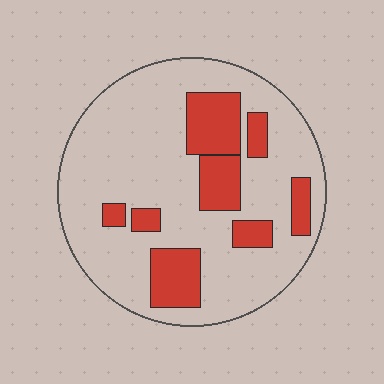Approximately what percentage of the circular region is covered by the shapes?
Approximately 25%.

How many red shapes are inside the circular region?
8.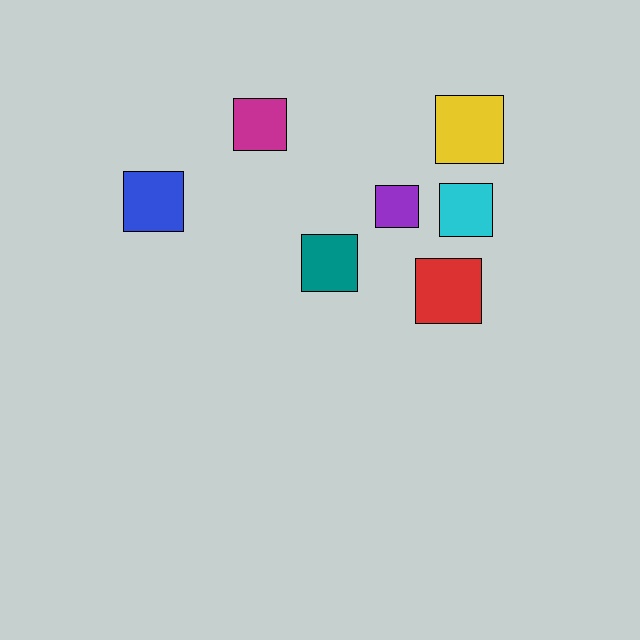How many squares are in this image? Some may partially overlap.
There are 7 squares.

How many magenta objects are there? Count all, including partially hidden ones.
There is 1 magenta object.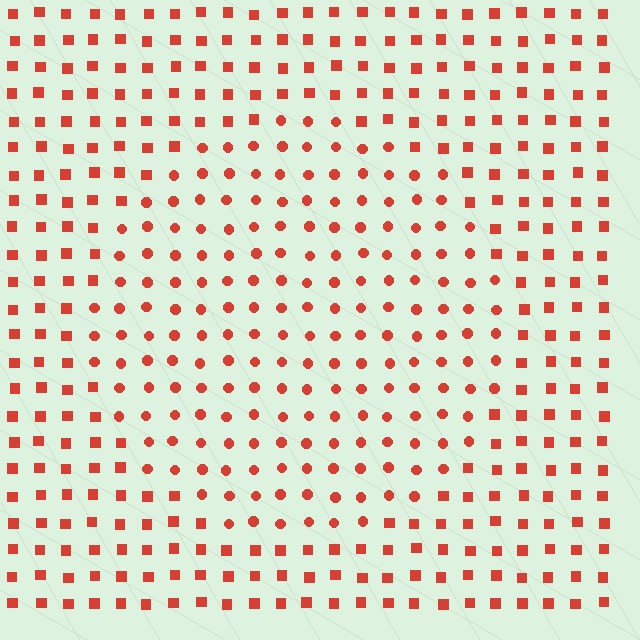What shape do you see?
I see a circle.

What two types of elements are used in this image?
The image uses circles inside the circle region and squares outside it.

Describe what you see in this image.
The image is filled with small red elements arranged in a uniform grid. A circle-shaped region contains circles, while the surrounding area contains squares. The boundary is defined purely by the change in element shape.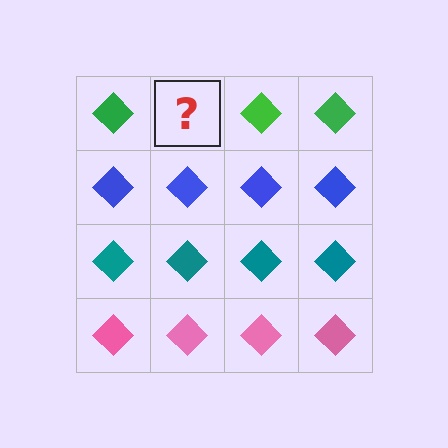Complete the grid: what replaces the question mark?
The question mark should be replaced with a green diamond.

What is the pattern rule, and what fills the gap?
The rule is that each row has a consistent color. The gap should be filled with a green diamond.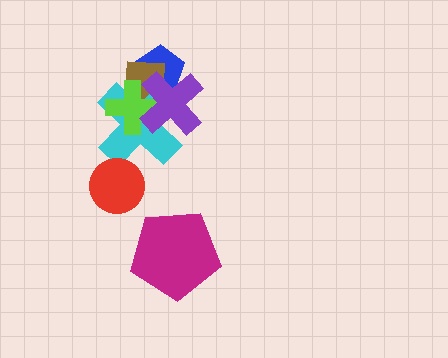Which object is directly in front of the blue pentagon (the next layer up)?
The brown square is directly in front of the blue pentagon.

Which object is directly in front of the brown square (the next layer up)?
The cyan cross is directly in front of the brown square.